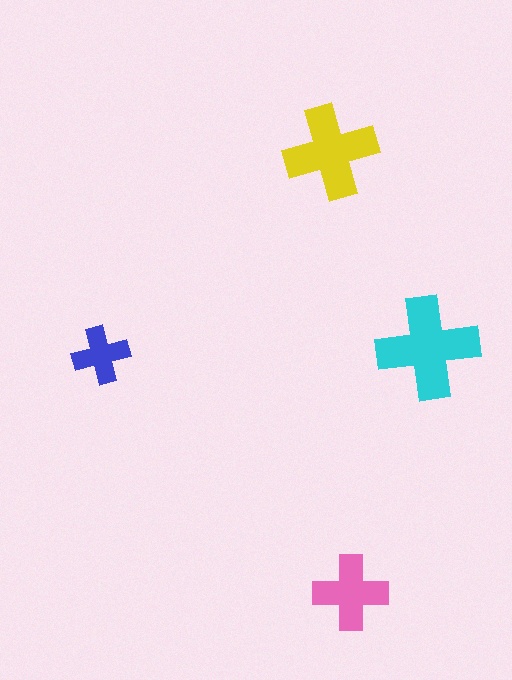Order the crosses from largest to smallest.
the cyan one, the yellow one, the pink one, the blue one.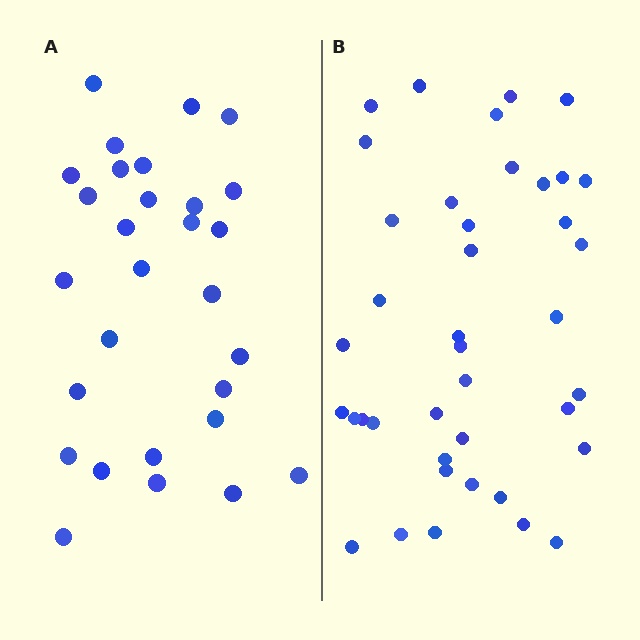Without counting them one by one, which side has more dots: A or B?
Region B (the right region) has more dots.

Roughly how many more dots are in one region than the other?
Region B has roughly 12 or so more dots than region A.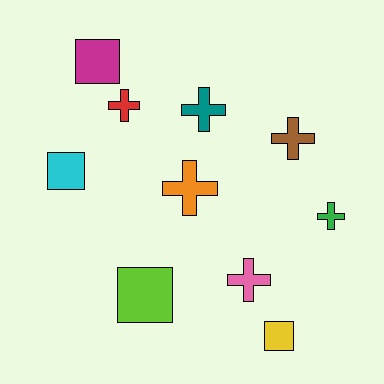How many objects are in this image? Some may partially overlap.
There are 10 objects.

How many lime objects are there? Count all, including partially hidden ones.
There is 1 lime object.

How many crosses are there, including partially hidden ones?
There are 6 crosses.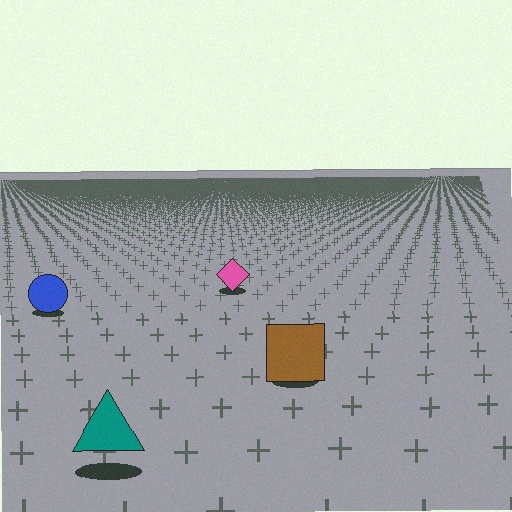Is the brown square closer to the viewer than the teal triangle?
No. The teal triangle is closer — you can tell from the texture gradient: the ground texture is coarser near it.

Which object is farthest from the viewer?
The pink diamond is farthest from the viewer. It appears smaller and the ground texture around it is denser.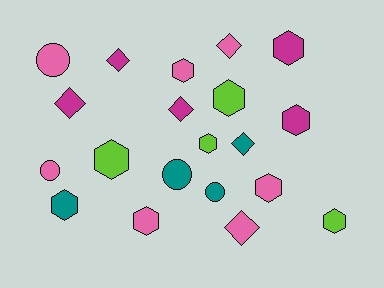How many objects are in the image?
There are 20 objects.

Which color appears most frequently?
Pink, with 7 objects.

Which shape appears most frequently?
Hexagon, with 10 objects.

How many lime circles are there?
There are no lime circles.